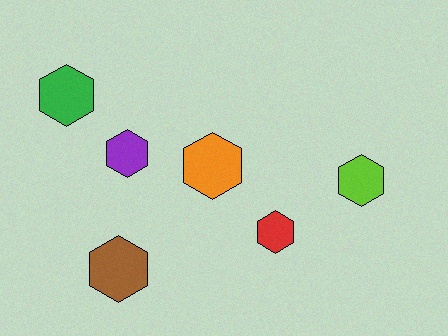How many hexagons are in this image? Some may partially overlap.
There are 6 hexagons.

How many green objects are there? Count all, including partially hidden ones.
There is 1 green object.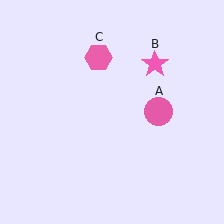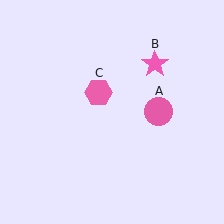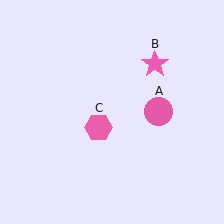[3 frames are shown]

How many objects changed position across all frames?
1 object changed position: pink hexagon (object C).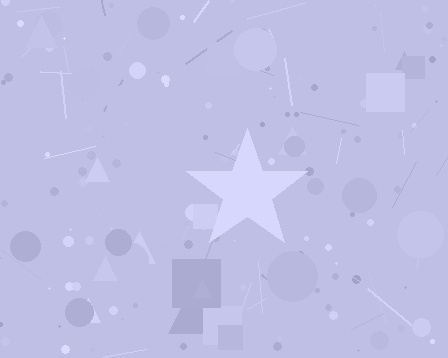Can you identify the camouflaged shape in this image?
The camouflaged shape is a star.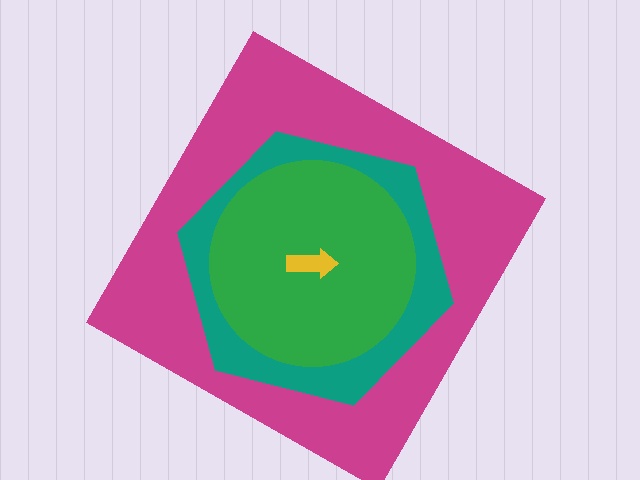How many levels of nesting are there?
4.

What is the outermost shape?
The magenta square.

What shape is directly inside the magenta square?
The teal hexagon.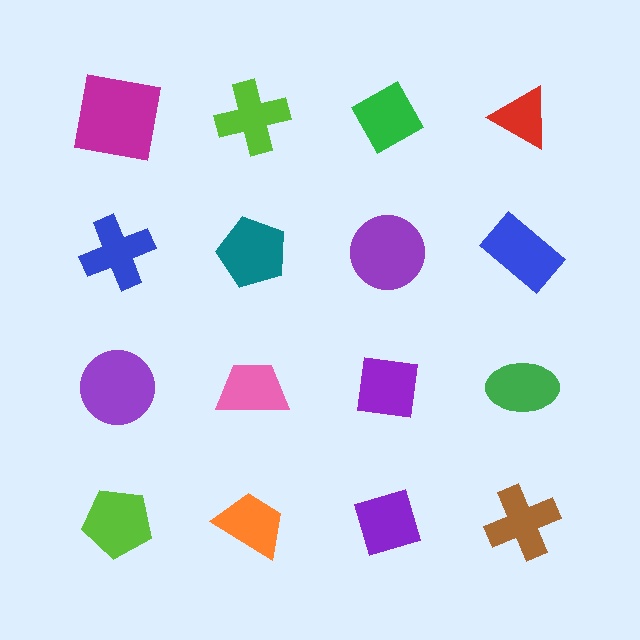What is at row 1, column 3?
A green diamond.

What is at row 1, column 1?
A magenta square.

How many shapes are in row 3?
4 shapes.